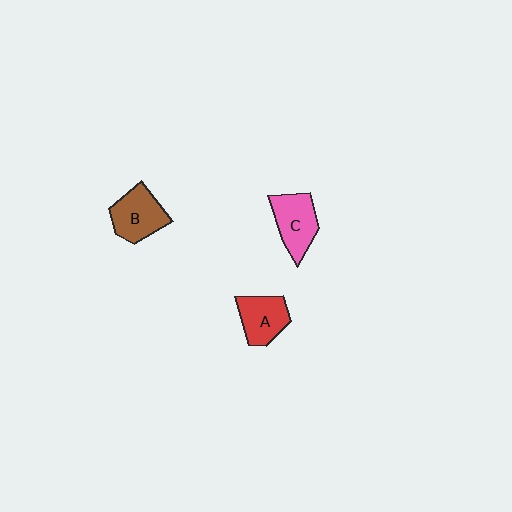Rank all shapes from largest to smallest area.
From largest to smallest: B (brown), C (pink), A (red).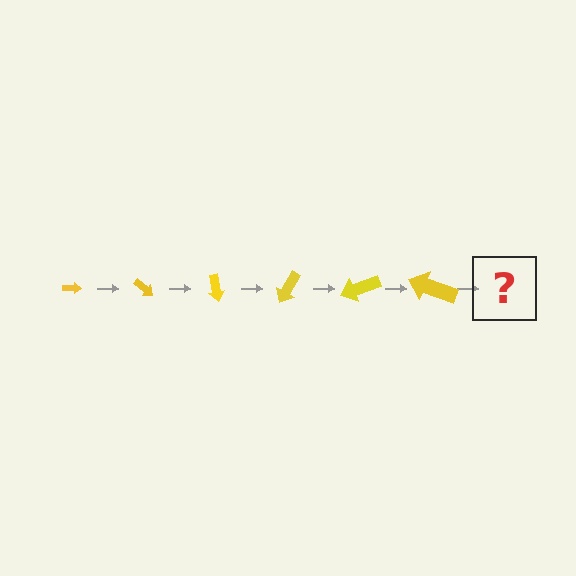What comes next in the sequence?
The next element should be an arrow, larger than the previous one and rotated 240 degrees from the start.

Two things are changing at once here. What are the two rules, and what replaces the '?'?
The two rules are that the arrow grows larger each step and it rotates 40 degrees each step. The '?' should be an arrow, larger than the previous one and rotated 240 degrees from the start.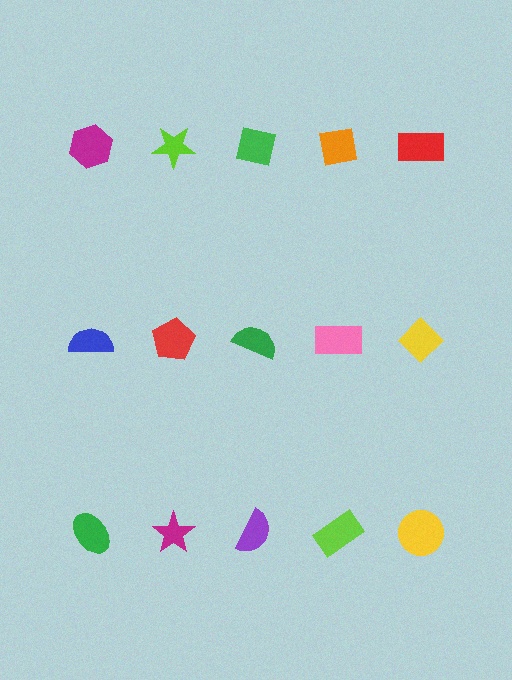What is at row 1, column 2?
A lime star.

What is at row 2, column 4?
A pink rectangle.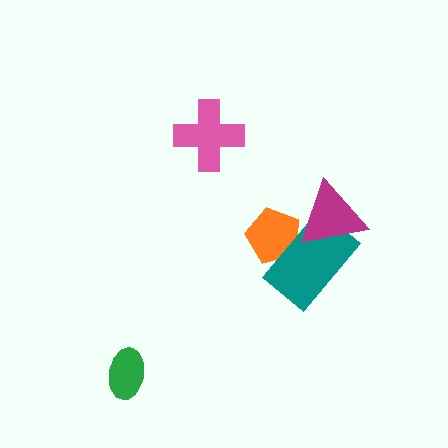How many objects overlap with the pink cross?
0 objects overlap with the pink cross.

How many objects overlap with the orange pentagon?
2 objects overlap with the orange pentagon.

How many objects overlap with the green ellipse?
0 objects overlap with the green ellipse.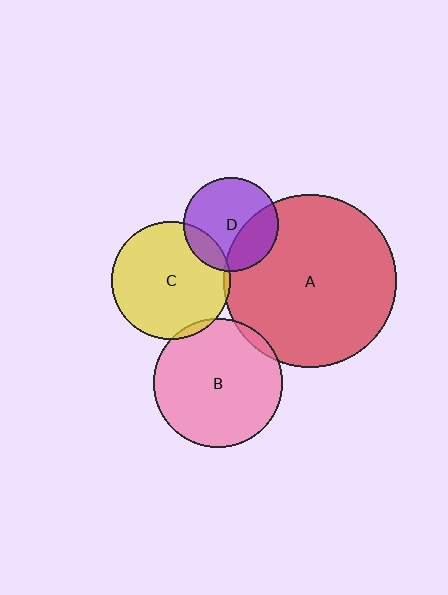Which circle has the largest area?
Circle A (red).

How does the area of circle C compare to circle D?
Approximately 1.6 times.